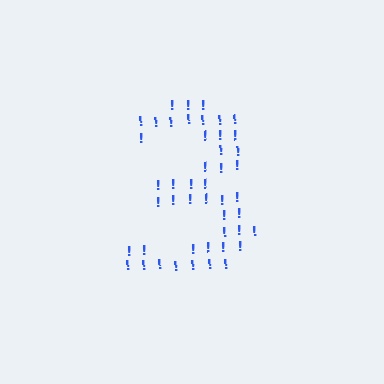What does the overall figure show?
The overall figure shows the digit 3.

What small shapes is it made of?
It is made of small exclamation marks.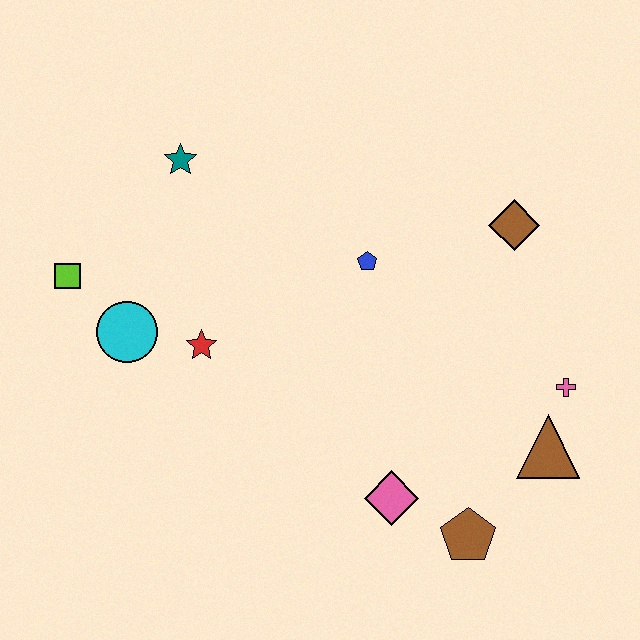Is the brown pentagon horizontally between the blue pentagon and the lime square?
No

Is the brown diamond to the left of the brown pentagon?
No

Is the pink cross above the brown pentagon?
Yes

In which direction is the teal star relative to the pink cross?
The teal star is to the left of the pink cross.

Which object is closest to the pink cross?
The brown triangle is closest to the pink cross.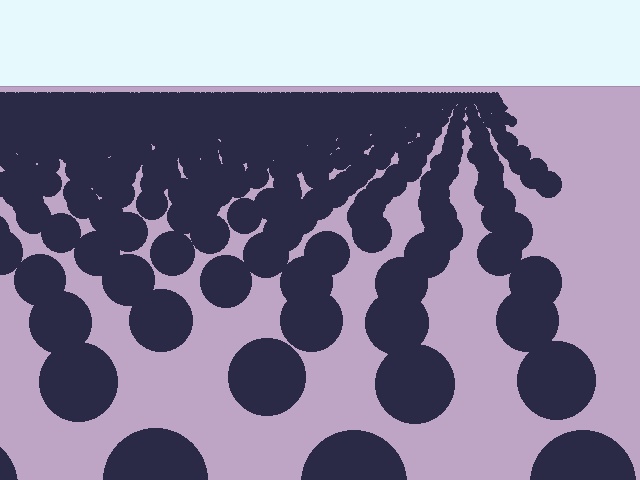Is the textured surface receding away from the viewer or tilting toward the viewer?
The surface is receding away from the viewer. Texture elements get smaller and denser toward the top.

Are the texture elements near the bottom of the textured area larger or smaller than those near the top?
Larger. Near the bottom, elements are closer to the viewer and appear at a bigger on-screen size.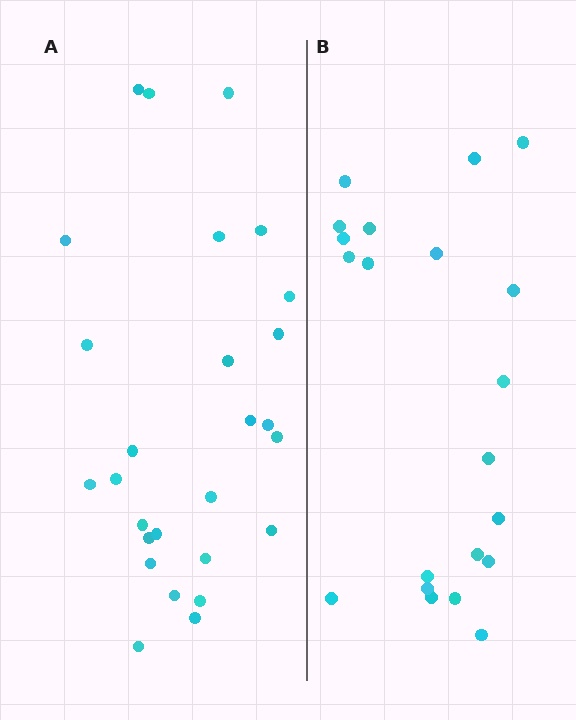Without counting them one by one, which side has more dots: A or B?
Region A (the left region) has more dots.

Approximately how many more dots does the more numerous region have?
Region A has about 6 more dots than region B.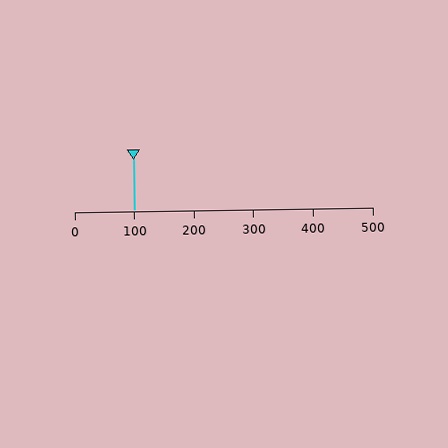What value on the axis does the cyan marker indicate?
The marker indicates approximately 100.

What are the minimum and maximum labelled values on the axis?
The axis runs from 0 to 500.